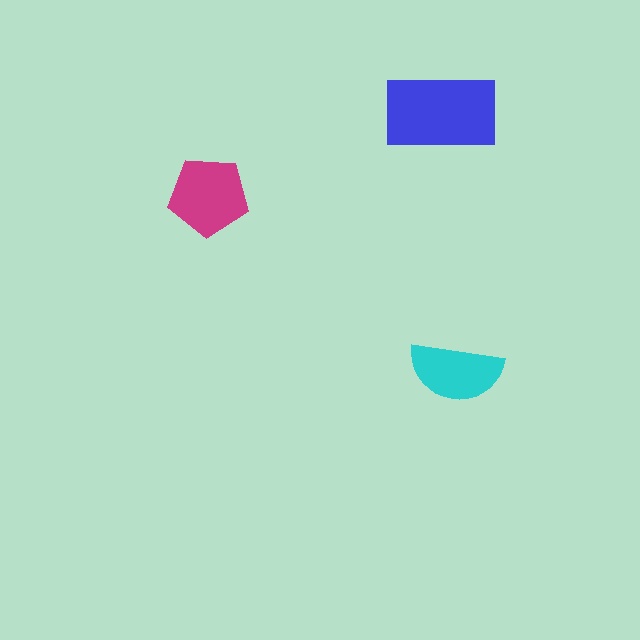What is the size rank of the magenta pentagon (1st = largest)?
2nd.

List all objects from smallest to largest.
The cyan semicircle, the magenta pentagon, the blue rectangle.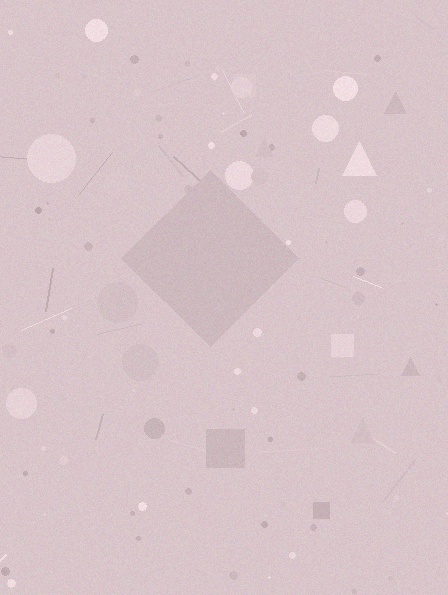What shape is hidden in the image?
A diamond is hidden in the image.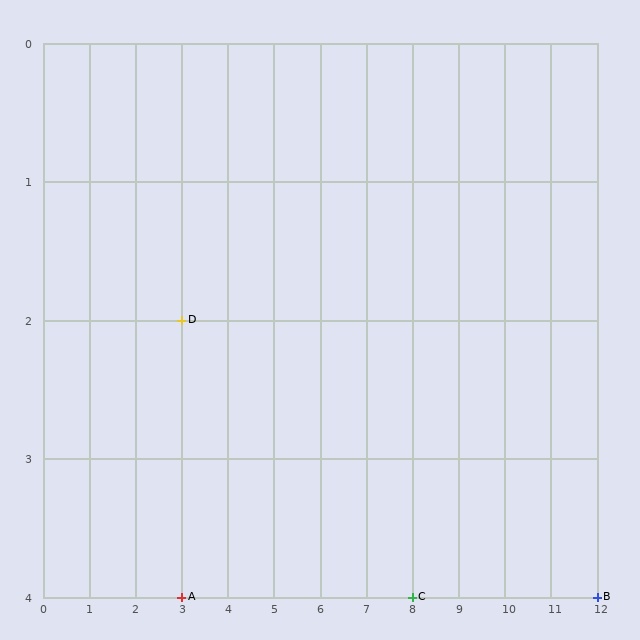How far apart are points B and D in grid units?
Points B and D are 9 columns and 2 rows apart (about 9.2 grid units diagonally).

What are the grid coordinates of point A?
Point A is at grid coordinates (3, 4).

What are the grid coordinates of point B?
Point B is at grid coordinates (12, 4).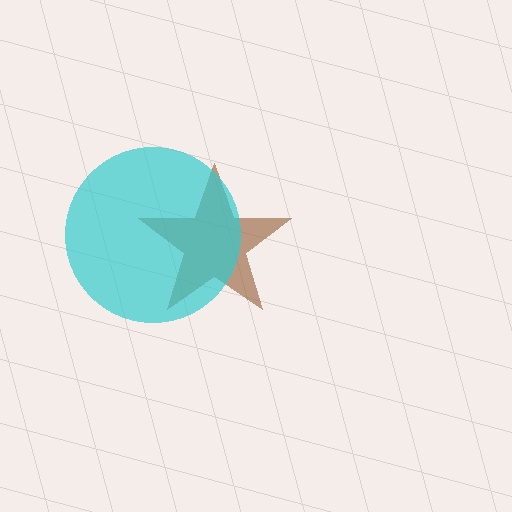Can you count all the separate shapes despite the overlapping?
Yes, there are 2 separate shapes.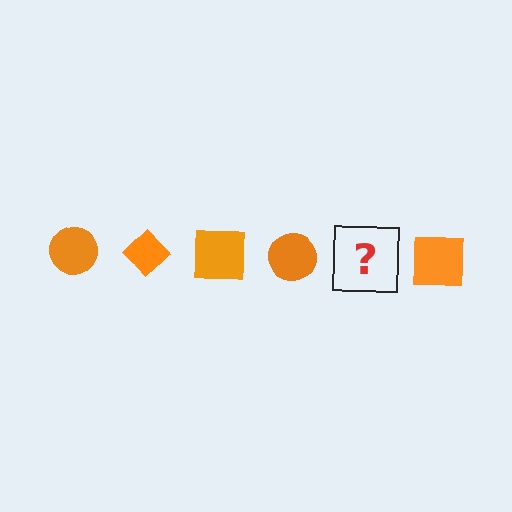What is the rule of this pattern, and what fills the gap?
The rule is that the pattern cycles through circle, diamond, square shapes in orange. The gap should be filled with an orange diamond.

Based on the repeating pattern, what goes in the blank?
The blank should be an orange diamond.